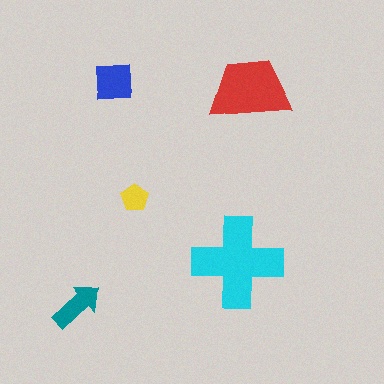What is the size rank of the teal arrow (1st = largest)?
4th.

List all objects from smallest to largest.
The yellow pentagon, the teal arrow, the blue square, the red trapezoid, the cyan cross.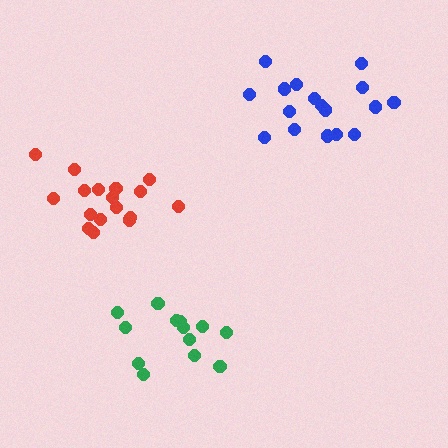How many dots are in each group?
Group 1: 14 dots, Group 2: 17 dots, Group 3: 17 dots (48 total).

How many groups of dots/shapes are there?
There are 3 groups.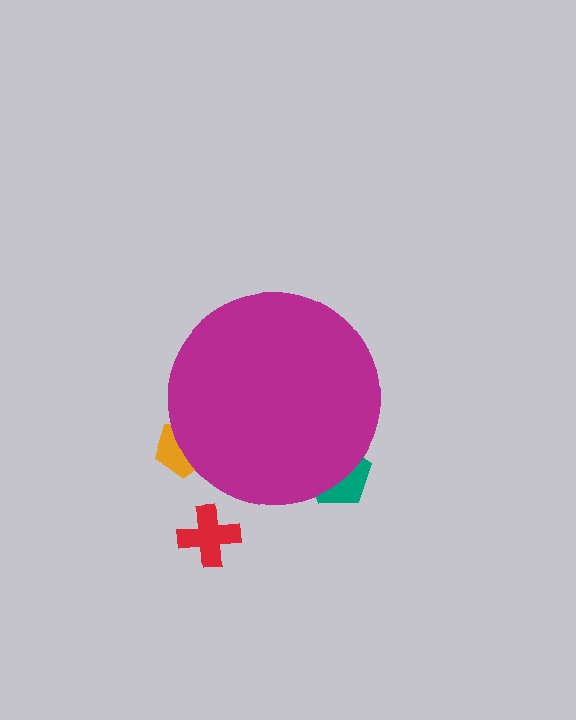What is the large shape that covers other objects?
A magenta circle.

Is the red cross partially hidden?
No, the red cross is fully visible.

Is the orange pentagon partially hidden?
Yes, the orange pentagon is partially hidden behind the magenta circle.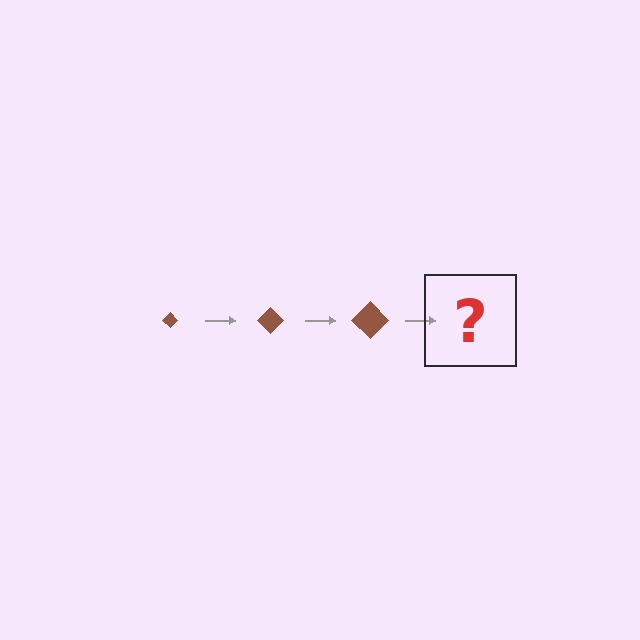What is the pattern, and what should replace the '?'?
The pattern is that the diamond gets progressively larger each step. The '?' should be a brown diamond, larger than the previous one.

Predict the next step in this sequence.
The next step is a brown diamond, larger than the previous one.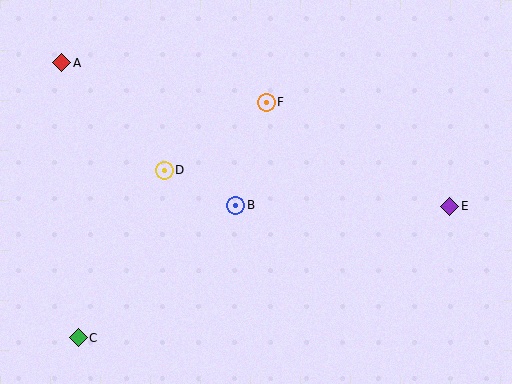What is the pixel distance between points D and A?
The distance between D and A is 149 pixels.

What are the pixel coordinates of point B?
Point B is at (236, 205).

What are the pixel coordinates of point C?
Point C is at (78, 338).